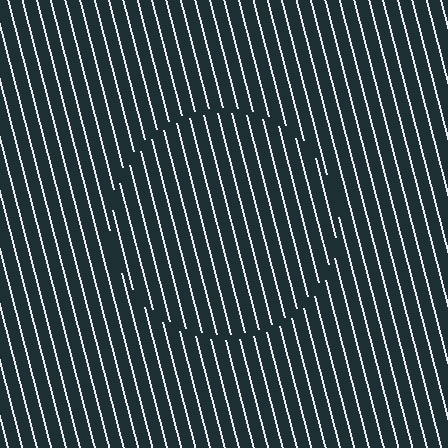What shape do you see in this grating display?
An illusory circle. The interior of the shape contains the same grating, shifted by half a period — the contour is defined by the phase discontinuity where line-ends from the inner and outer gratings abut.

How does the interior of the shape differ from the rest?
The interior of the shape contains the same grating, shifted by half a period — the contour is defined by the phase discontinuity where line-ends from the inner and outer gratings abut.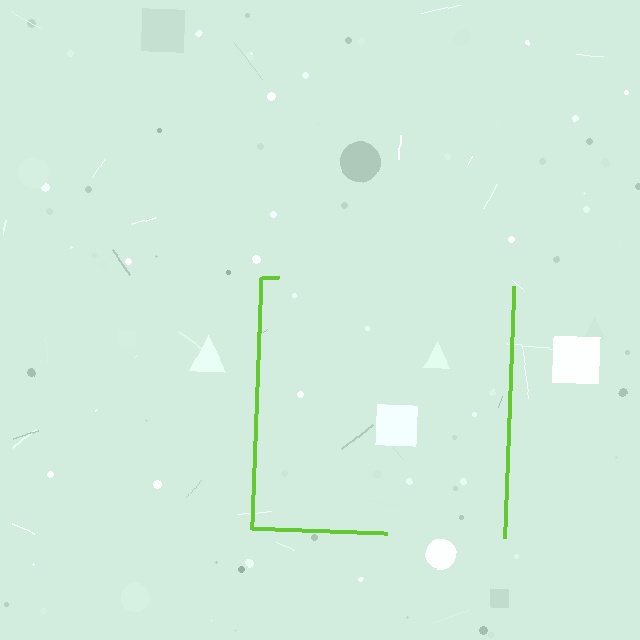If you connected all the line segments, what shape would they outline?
They would outline a square.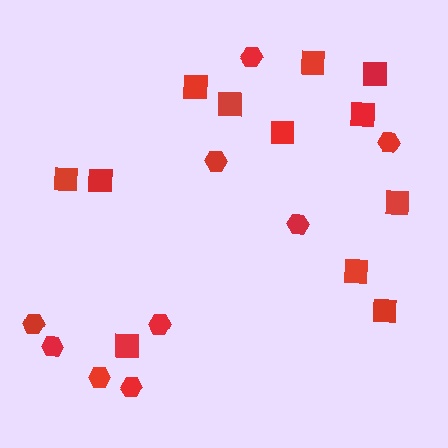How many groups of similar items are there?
There are 2 groups: one group of squares (12) and one group of hexagons (9).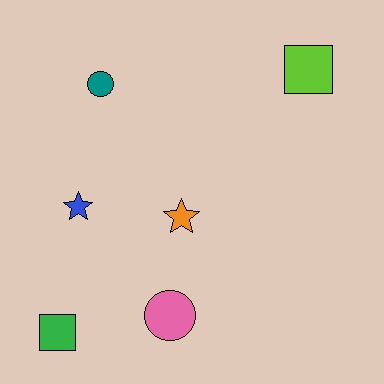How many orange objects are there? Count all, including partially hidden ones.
There is 1 orange object.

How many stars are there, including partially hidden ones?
There are 2 stars.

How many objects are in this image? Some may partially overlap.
There are 6 objects.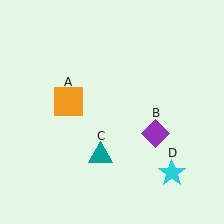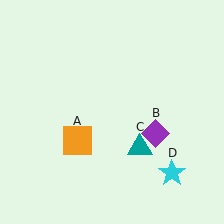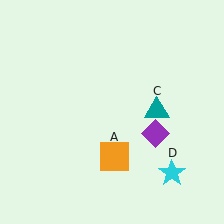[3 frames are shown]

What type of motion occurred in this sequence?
The orange square (object A), teal triangle (object C) rotated counterclockwise around the center of the scene.